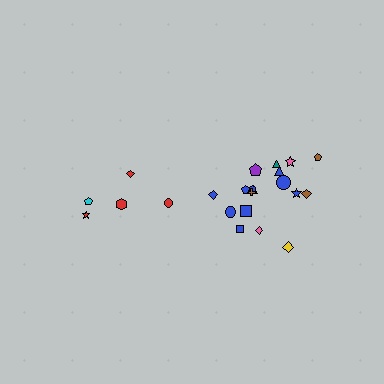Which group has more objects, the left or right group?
The right group.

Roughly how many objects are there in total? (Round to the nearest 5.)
Roughly 25 objects in total.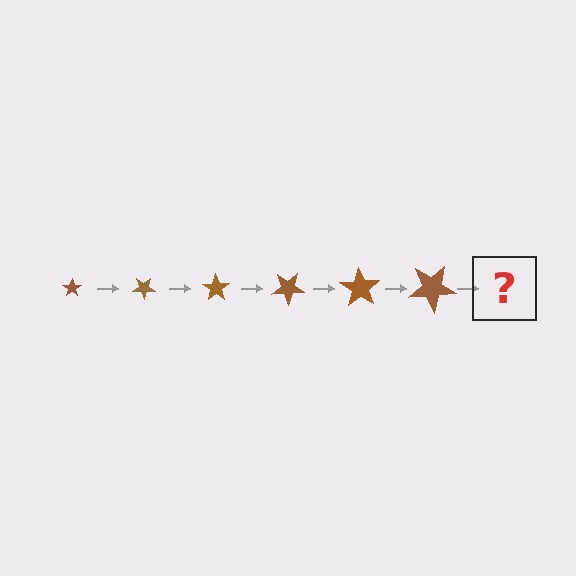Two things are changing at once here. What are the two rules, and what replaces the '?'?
The two rules are that the star grows larger each step and it rotates 35 degrees each step. The '?' should be a star, larger than the previous one and rotated 210 degrees from the start.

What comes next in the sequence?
The next element should be a star, larger than the previous one and rotated 210 degrees from the start.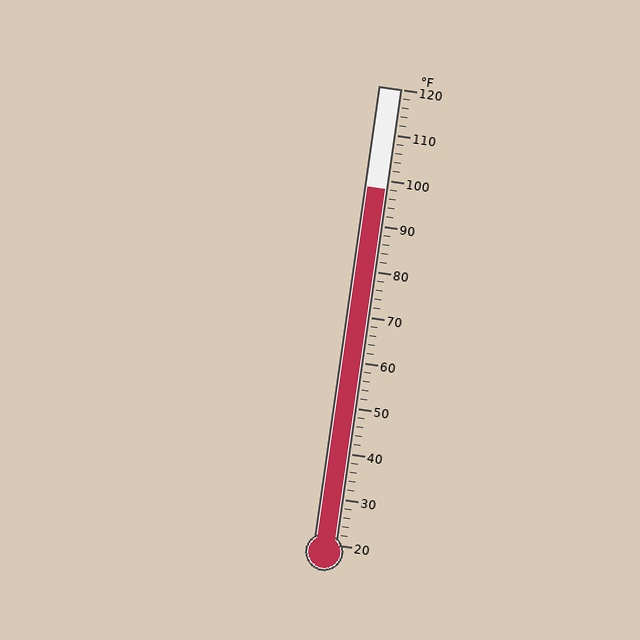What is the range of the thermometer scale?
The thermometer scale ranges from 20°F to 120°F.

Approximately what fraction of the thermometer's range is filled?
The thermometer is filled to approximately 80% of its range.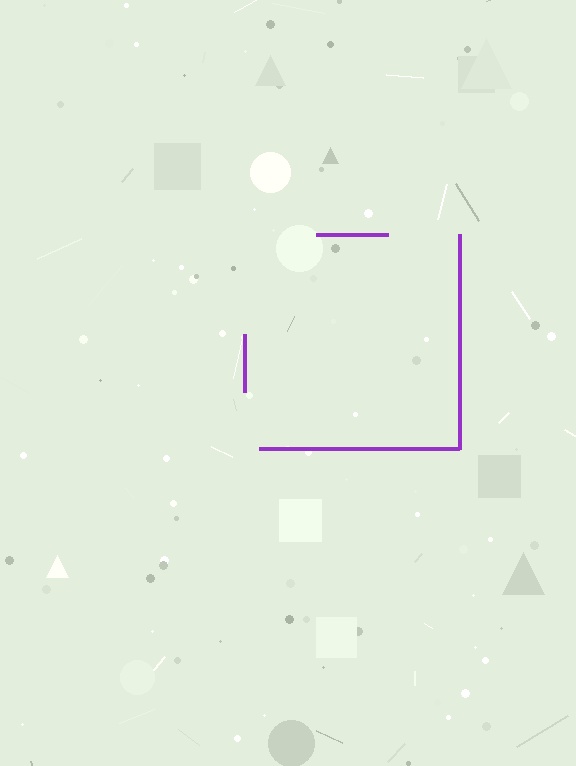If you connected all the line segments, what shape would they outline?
They would outline a square.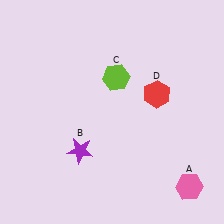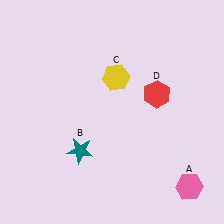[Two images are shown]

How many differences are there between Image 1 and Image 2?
There are 2 differences between the two images.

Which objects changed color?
B changed from purple to teal. C changed from lime to yellow.